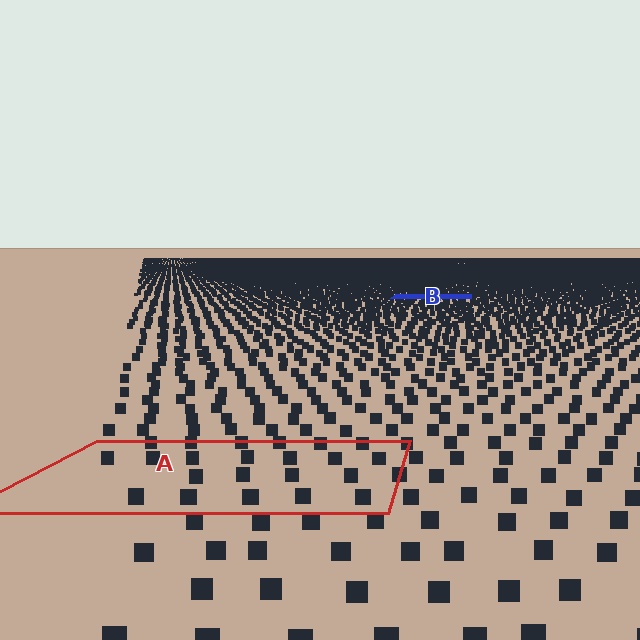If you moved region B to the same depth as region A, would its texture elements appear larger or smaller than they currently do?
They would appear larger. At a closer depth, the same texture elements are projected at a bigger on-screen size.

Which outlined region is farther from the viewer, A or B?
Region B is farther from the viewer — the texture elements inside it appear smaller and more densely packed.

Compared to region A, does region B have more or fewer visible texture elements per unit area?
Region B has more texture elements per unit area — they are packed more densely because it is farther away.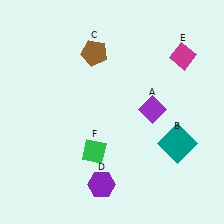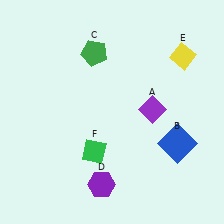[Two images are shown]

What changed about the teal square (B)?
In Image 1, B is teal. In Image 2, it changed to blue.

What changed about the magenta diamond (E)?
In Image 1, E is magenta. In Image 2, it changed to yellow.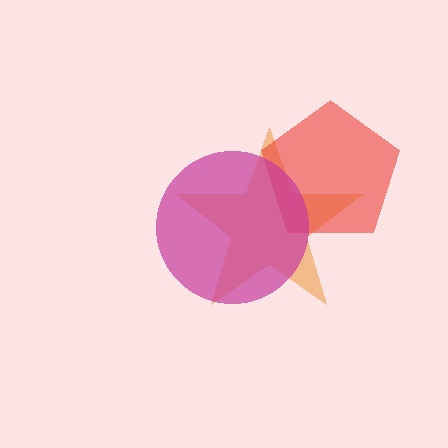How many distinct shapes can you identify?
There are 3 distinct shapes: an orange star, a red pentagon, a magenta circle.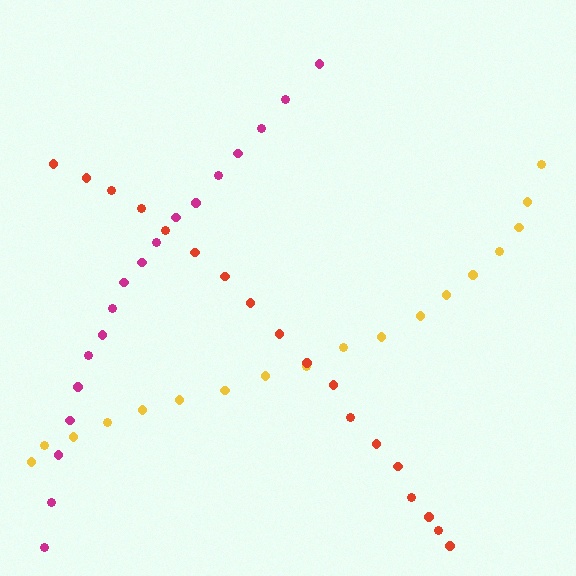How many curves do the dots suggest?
There are 3 distinct paths.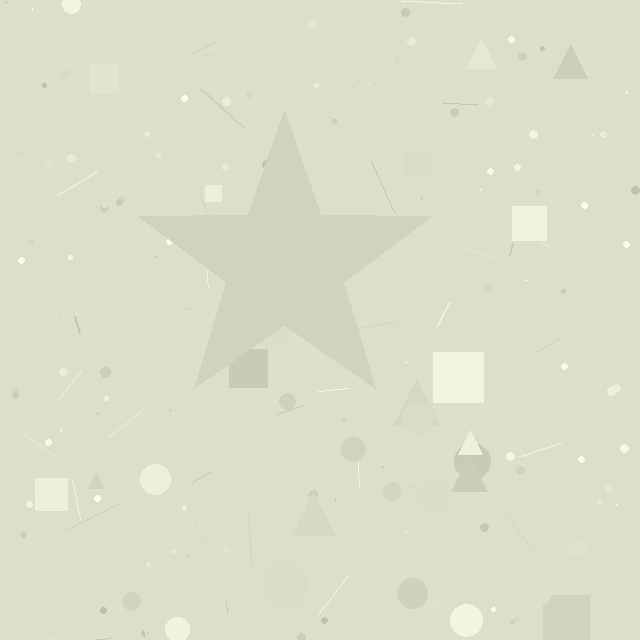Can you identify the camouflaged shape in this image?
The camouflaged shape is a star.